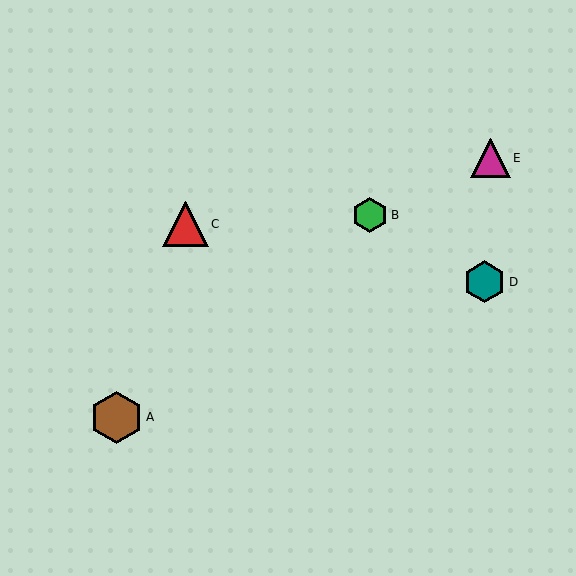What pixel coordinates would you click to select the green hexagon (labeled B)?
Click at (370, 215) to select the green hexagon B.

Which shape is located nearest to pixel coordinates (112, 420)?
The brown hexagon (labeled A) at (117, 417) is nearest to that location.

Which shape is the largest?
The brown hexagon (labeled A) is the largest.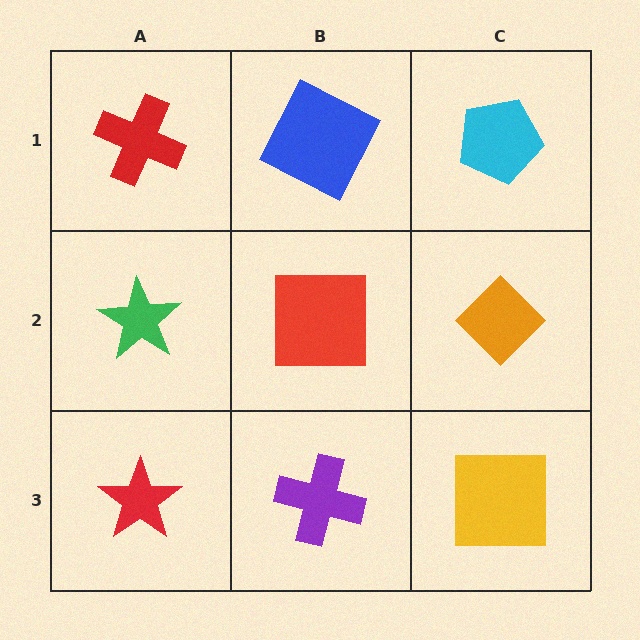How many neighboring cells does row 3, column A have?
2.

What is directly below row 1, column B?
A red square.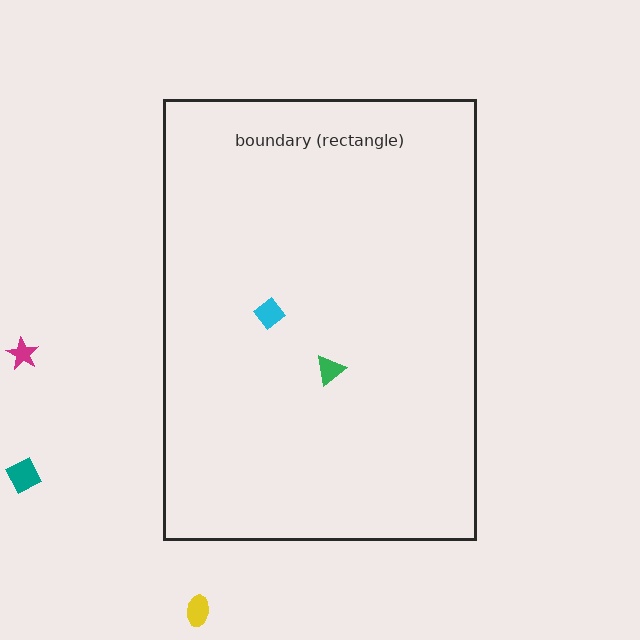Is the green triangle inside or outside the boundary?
Inside.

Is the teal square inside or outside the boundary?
Outside.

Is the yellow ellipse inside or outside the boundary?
Outside.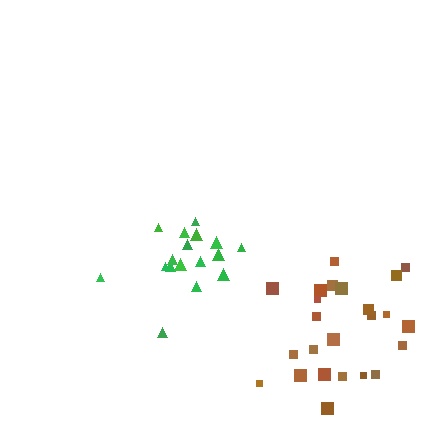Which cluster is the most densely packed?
Green.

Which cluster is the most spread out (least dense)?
Brown.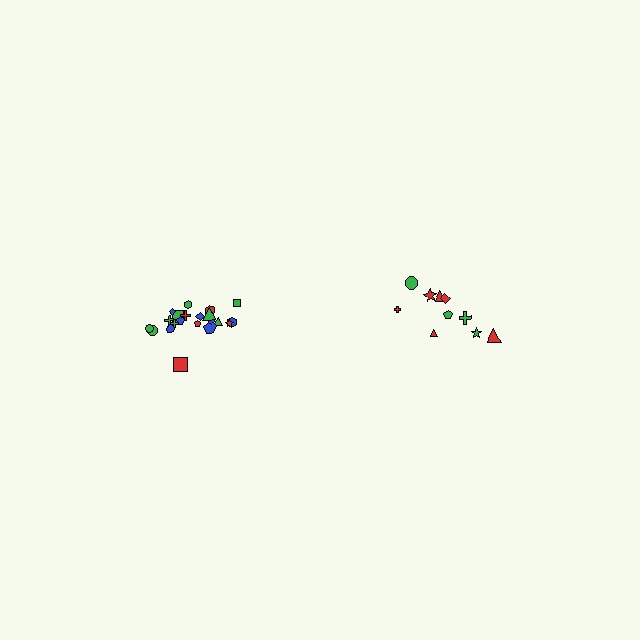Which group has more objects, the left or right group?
The left group.